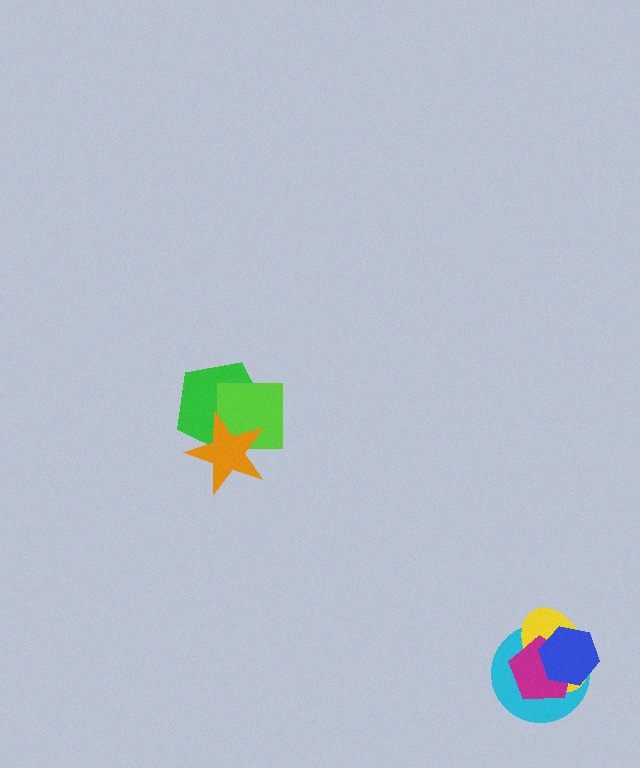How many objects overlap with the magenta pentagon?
3 objects overlap with the magenta pentagon.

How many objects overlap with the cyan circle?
3 objects overlap with the cyan circle.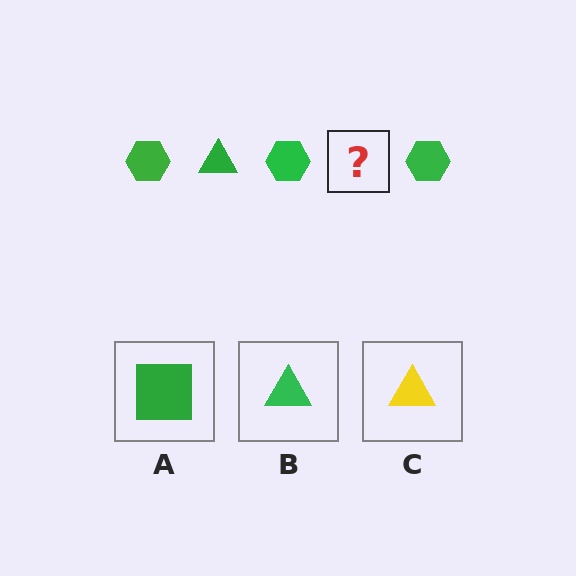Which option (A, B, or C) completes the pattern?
B.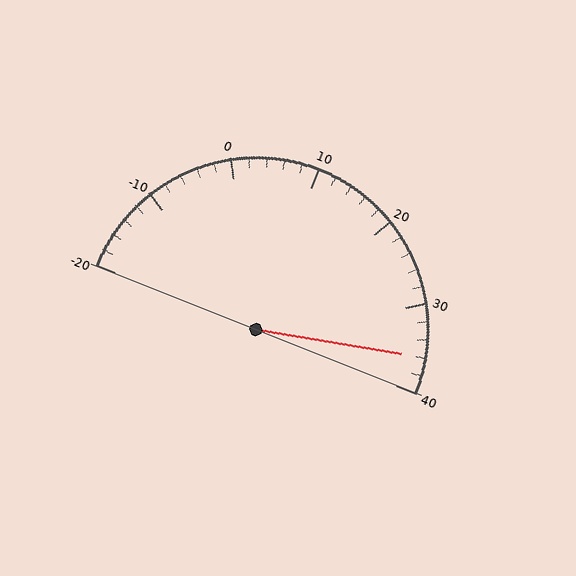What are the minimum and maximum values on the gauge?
The gauge ranges from -20 to 40.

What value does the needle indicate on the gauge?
The needle indicates approximately 36.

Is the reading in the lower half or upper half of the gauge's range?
The reading is in the upper half of the range (-20 to 40).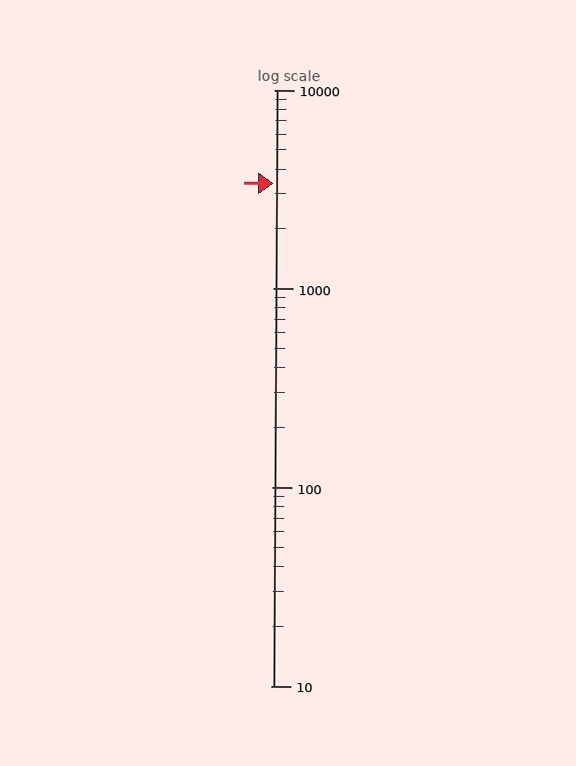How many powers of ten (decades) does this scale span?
The scale spans 3 decades, from 10 to 10000.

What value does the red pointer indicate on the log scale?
The pointer indicates approximately 3400.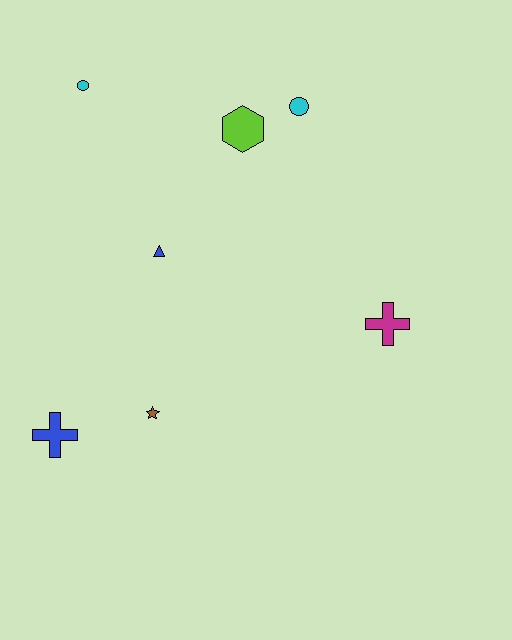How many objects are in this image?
There are 7 objects.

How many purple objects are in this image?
There are no purple objects.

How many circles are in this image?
There are 2 circles.